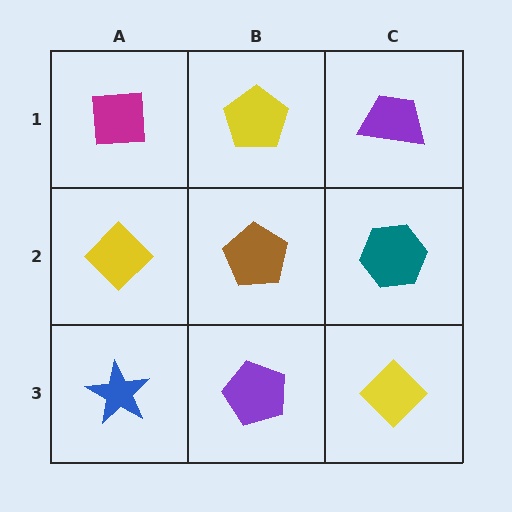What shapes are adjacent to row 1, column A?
A yellow diamond (row 2, column A), a yellow pentagon (row 1, column B).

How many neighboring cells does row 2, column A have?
3.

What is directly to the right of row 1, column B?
A purple trapezoid.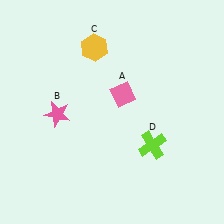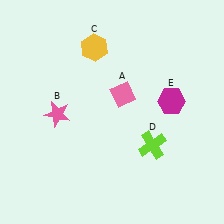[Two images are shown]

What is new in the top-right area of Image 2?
A magenta hexagon (E) was added in the top-right area of Image 2.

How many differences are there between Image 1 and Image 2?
There is 1 difference between the two images.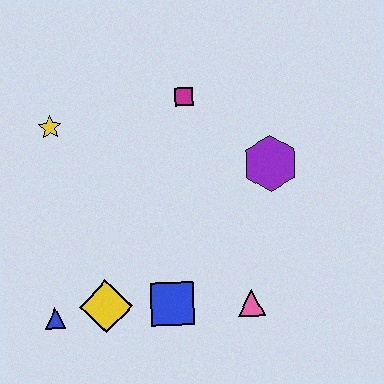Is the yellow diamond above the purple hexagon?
No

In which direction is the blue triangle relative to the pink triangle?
The blue triangle is to the left of the pink triangle.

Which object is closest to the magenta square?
The purple hexagon is closest to the magenta square.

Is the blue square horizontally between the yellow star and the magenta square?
Yes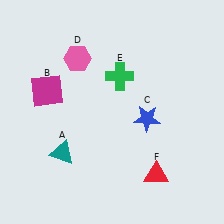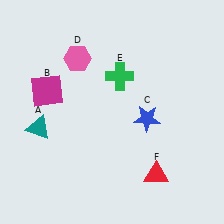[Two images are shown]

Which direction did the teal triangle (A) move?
The teal triangle (A) moved up.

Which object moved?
The teal triangle (A) moved up.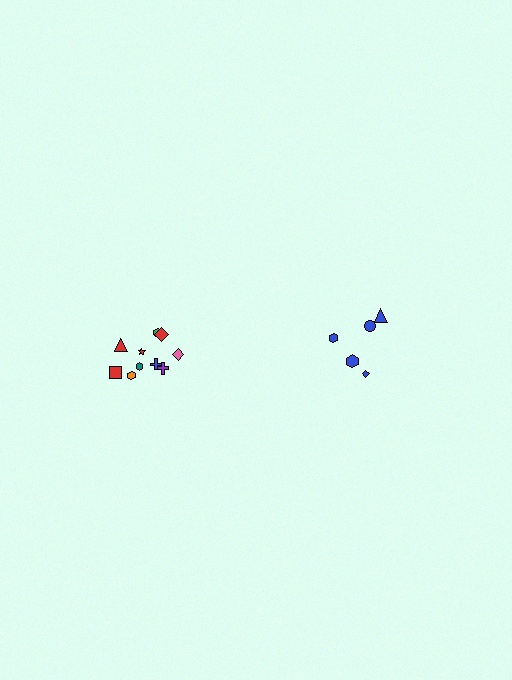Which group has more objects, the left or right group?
The left group.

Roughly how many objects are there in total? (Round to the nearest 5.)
Roughly 15 objects in total.